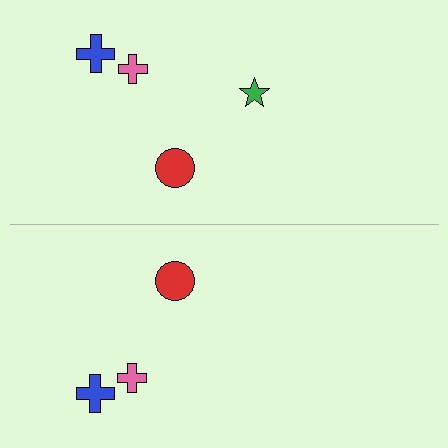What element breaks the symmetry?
A green star is missing from the bottom side.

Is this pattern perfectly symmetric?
No, the pattern is not perfectly symmetric. A green star is missing from the bottom side.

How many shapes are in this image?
There are 7 shapes in this image.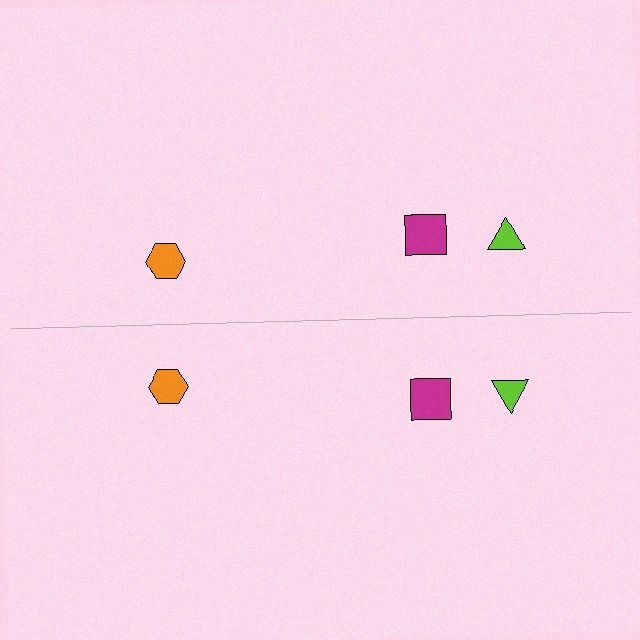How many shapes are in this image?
There are 6 shapes in this image.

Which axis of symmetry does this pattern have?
The pattern has a horizontal axis of symmetry running through the center of the image.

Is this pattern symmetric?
Yes, this pattern has bilateral (reflection) symmetry.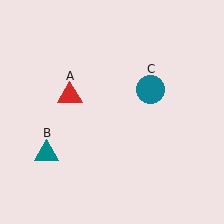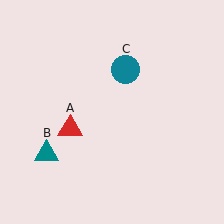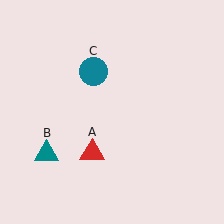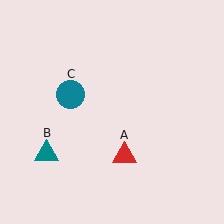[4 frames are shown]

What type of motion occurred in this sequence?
The red triangle (object A), teal circle (object C) rotated counterclockwise around the center of the scene.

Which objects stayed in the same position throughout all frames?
Teal triangle (object B) remained stationary.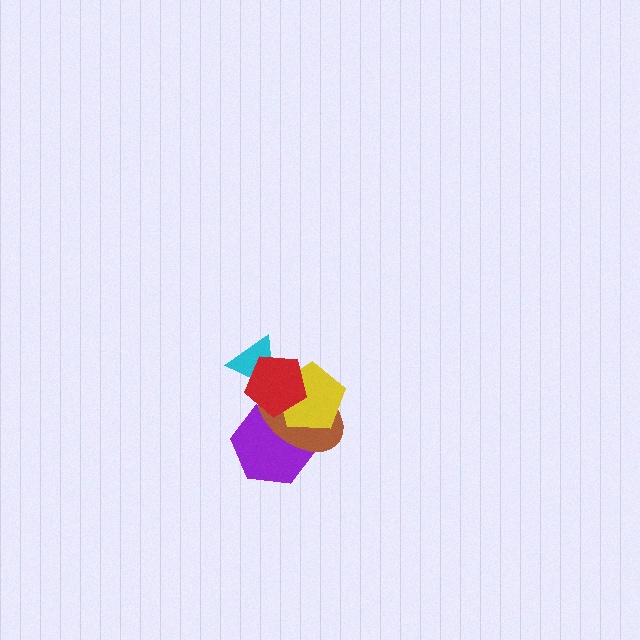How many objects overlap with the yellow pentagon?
3 objects overlap with the yellow pentagon.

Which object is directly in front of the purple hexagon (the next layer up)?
The brown ellipse is directly in front of the purple hexagon.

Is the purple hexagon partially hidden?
Yes, it is partially covered by another shape.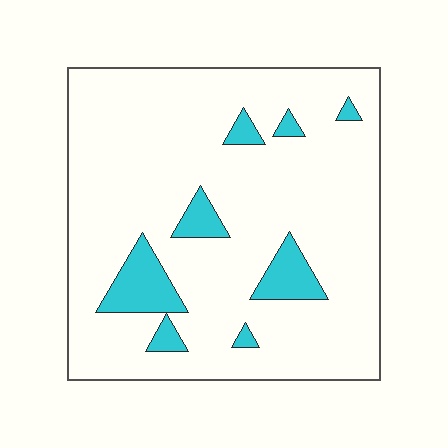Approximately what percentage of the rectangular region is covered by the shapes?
Approximately 10%.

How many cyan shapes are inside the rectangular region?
8.